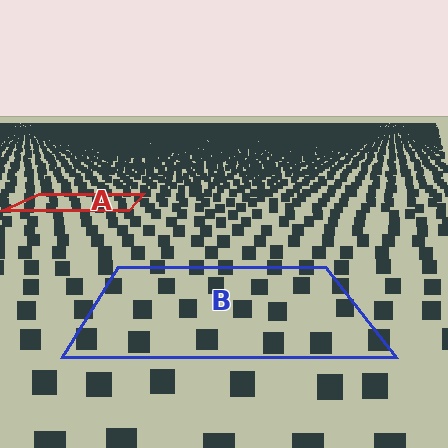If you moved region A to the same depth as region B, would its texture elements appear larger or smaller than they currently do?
They would appear larger. At a closer depth, the same texture elements are projected at a bigger on-screen size.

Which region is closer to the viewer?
Region B is closer. The texture elements there are larger and more spread out.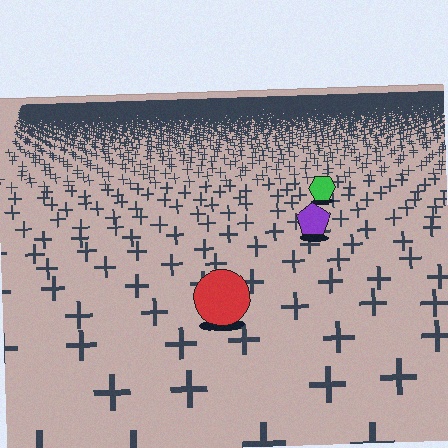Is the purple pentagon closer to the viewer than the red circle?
No. The red circle is closer — you can tell from the texture gradient: the ground texture is coarser near it.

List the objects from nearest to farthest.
From nearest to farthest: the red circle, the purple pentagon, the green hexagon.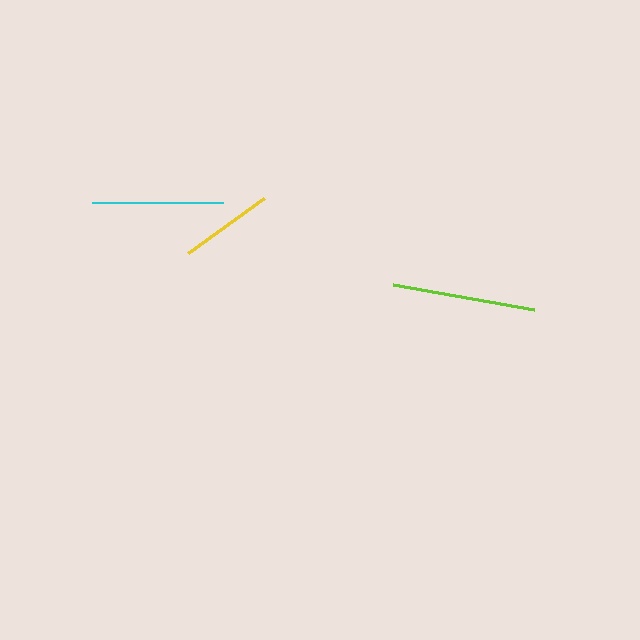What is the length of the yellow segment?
The yellow segment is approximately 94 pixels long.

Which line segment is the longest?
The lime line is the longest at approximately 144 pixels.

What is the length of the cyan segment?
The cyan segment is approximately 132 pixels long.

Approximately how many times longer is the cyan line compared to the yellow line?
The cyan line is approximately 1.4 times the length of the yellow line.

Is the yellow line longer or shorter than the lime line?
The lime line is longer than the yellow line.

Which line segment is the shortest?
The yellow line is the shortest at approximately 94 pixels.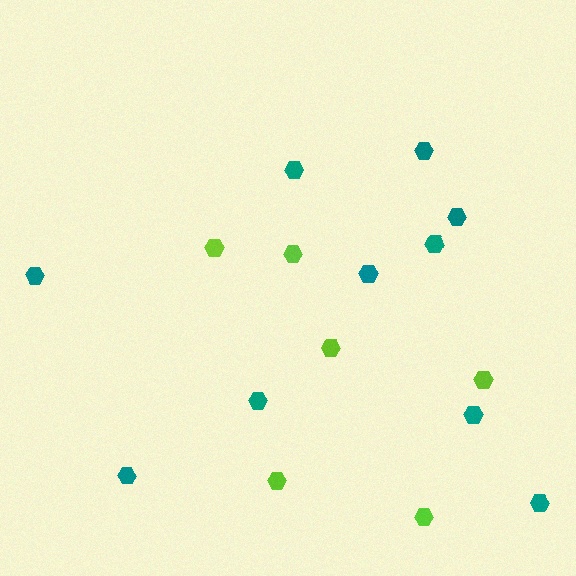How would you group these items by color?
There are 2 groups: one group of teal hexagons (10) and one group of lime hexagons (6).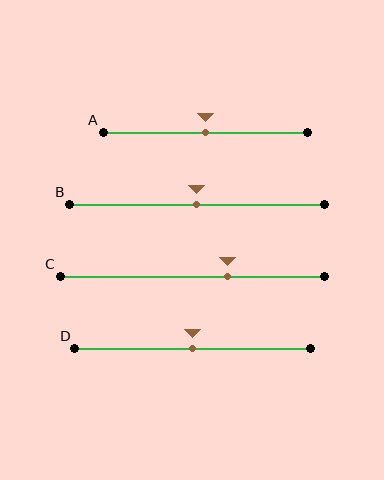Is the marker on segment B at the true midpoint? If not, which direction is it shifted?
Yes, the marker on segment B is at the true midpoint.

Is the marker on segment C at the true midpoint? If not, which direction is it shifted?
No, the marker on segment C is shifted to the right by about 13% of the segment length.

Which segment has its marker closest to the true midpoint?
Segment A has its marker closest to the true midpoint.